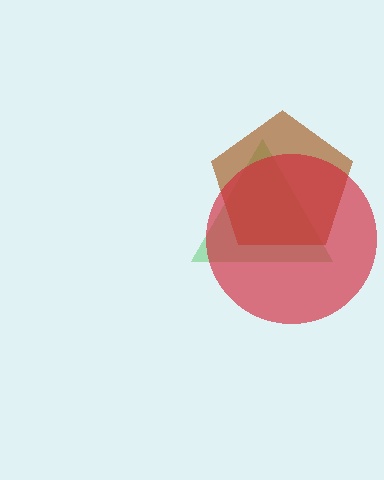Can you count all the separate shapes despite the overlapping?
Yes, there are 3 separate shapes.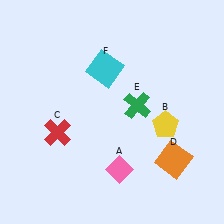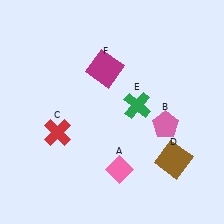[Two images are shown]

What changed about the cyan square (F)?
In Image 1, F is cyan. In Image 2, it changed to magenta.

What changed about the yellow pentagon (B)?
In Image 1, B is yellow. In Image 2, it changed to pink.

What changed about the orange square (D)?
In Image 1, D is orange. In Image 2, it changed to brown.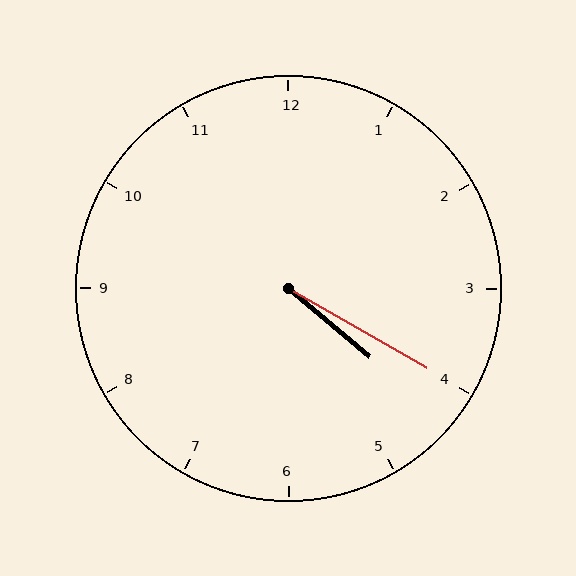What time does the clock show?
4:20.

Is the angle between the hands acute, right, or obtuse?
It is acute.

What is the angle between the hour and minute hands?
Approximately 10 degrees.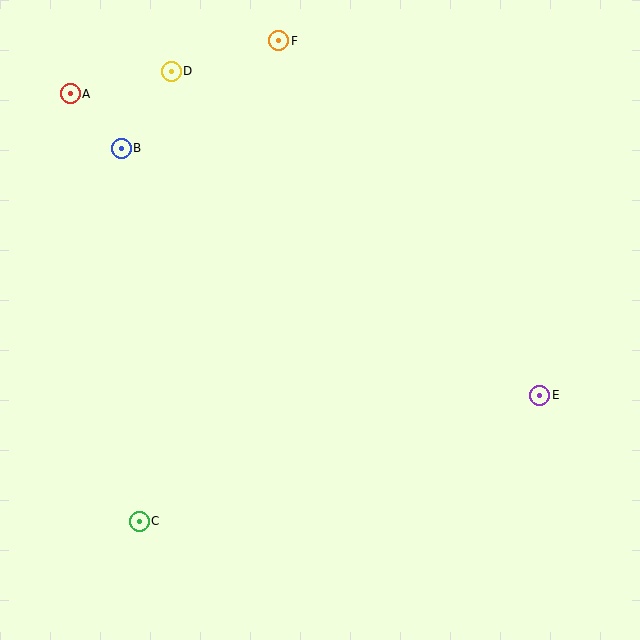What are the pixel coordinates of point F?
Point F is at (279, 41).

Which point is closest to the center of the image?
Point E at (540, 395) is closest to the center.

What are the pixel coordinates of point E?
Point E is at (540, 395).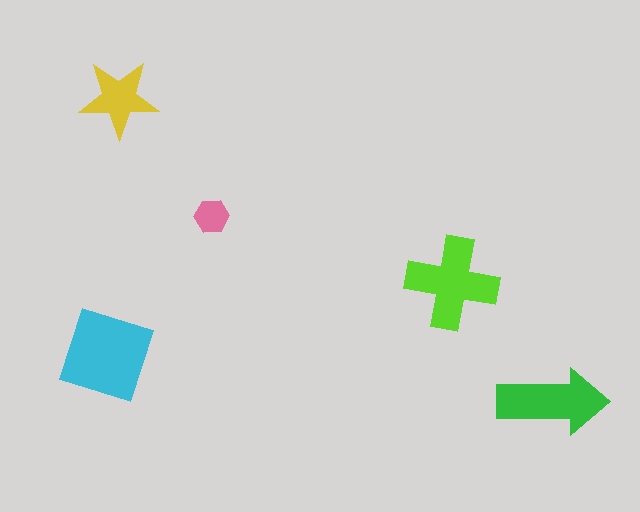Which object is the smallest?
The pink hexagon.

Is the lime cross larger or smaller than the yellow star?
Larger.